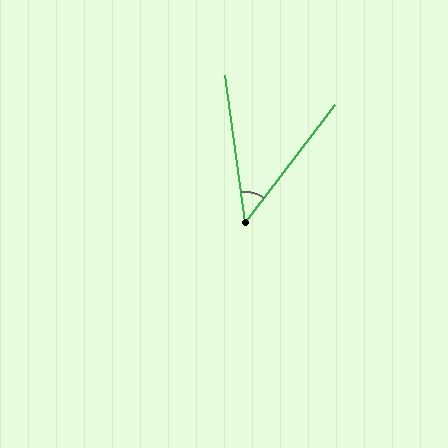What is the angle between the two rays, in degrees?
Approximately 45 degrees.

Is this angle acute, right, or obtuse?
It is acute.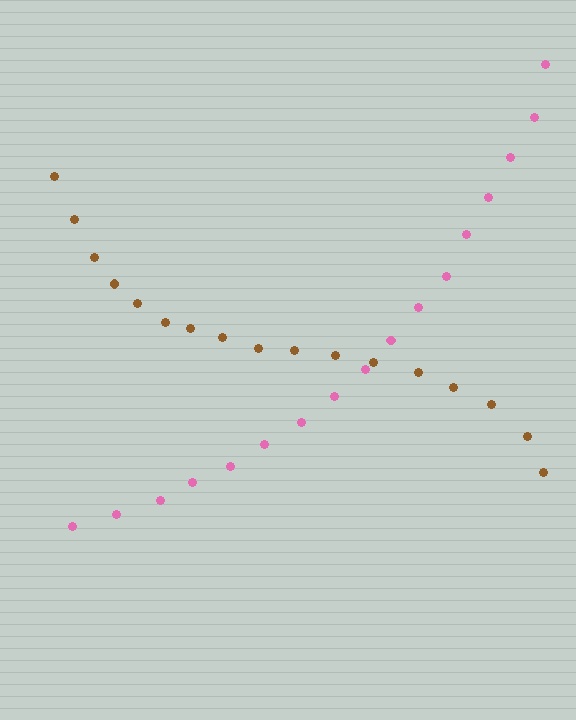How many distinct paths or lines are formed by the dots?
There are 2 distinct paths.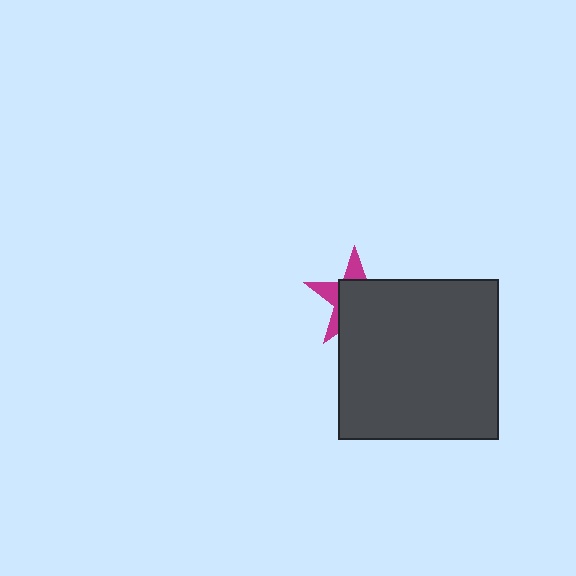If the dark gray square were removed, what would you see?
You would see the complete magenta star.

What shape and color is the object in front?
The object in front is a dark gray square.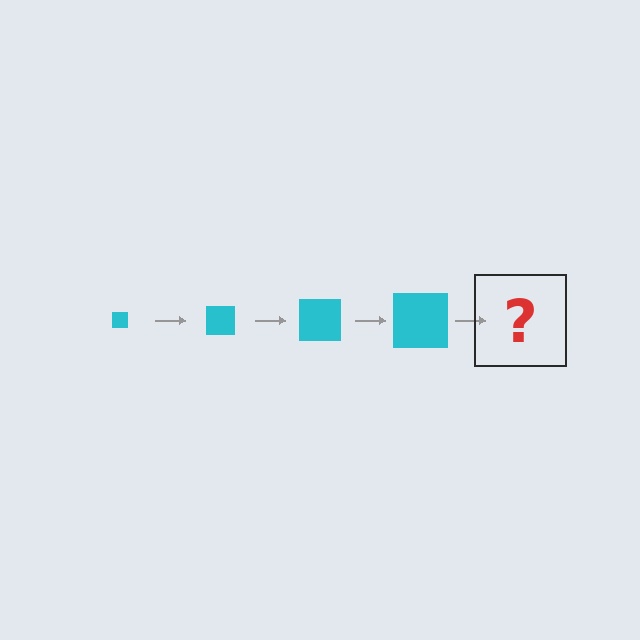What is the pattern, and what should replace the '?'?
The pattern is that the square gets progressively larger each step. The '?' should be a cyan square, larger than the previous one.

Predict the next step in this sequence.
The next step is a cyan square, larger than the previous one.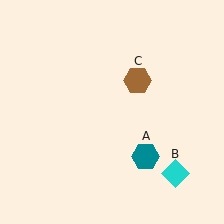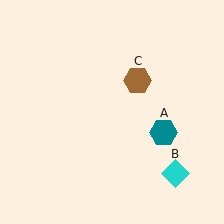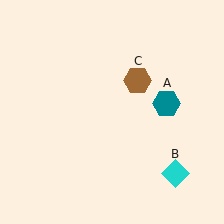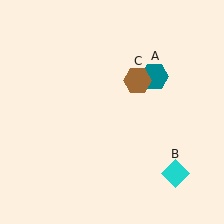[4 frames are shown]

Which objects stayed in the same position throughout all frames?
Cyan diamond (object B) and brown hexagon (object C) remained stationary.